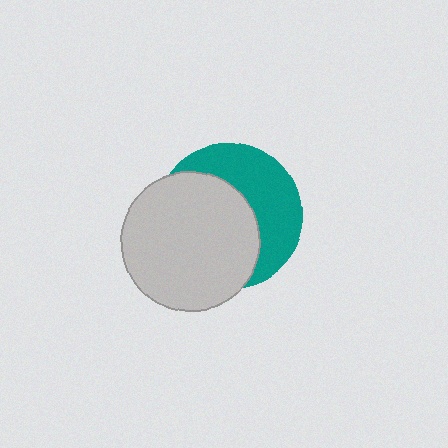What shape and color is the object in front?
The object in front is a light gray circle.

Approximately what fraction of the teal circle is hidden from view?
Roughly 57% of the teal circle is hidden behind the light gray circle.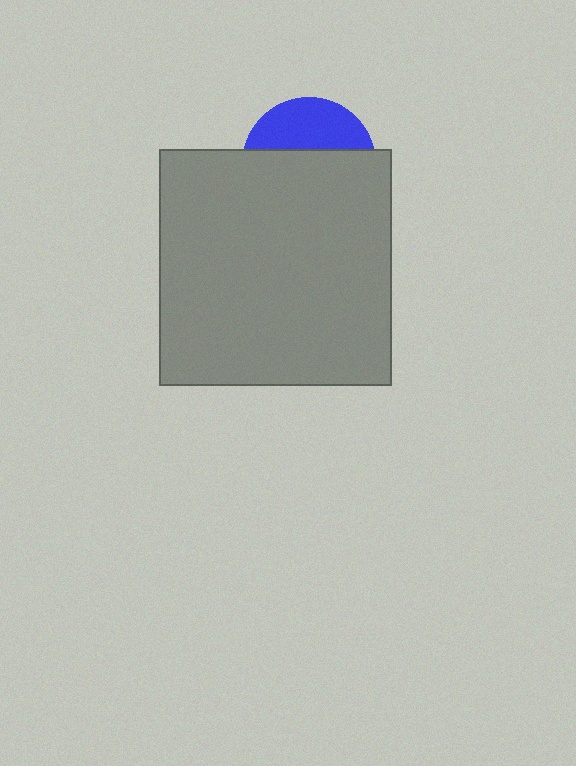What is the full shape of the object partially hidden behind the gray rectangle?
The partially hidden object is a blue circle.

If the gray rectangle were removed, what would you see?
You would see the complete blue circle.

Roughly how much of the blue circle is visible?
A small part of it is visible (roughly 36%).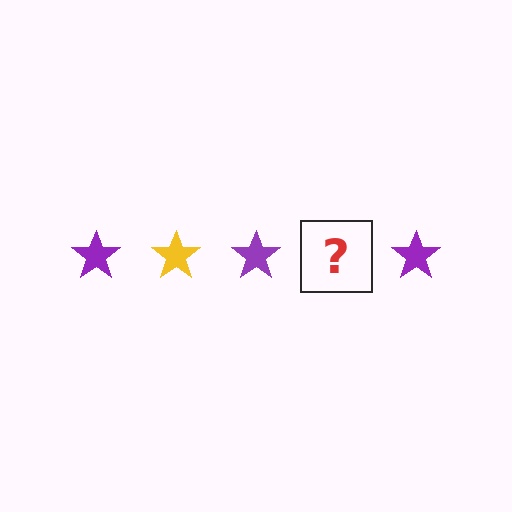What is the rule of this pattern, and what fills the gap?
The rule is that the pattern cycles through purple, yellow stars. The gap should be filled with a yellow star.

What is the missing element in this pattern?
The missing element is a yellow star.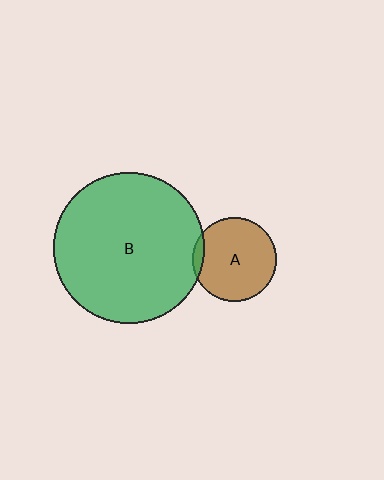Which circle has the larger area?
Circle B (green).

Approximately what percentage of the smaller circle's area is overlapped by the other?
Approximately 5%.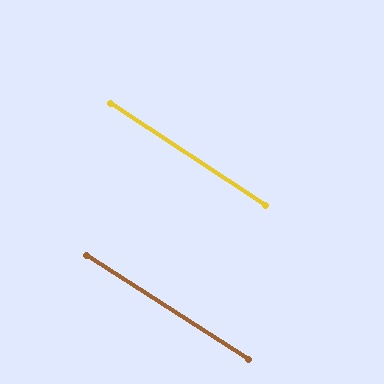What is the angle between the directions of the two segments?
Approximately 1 degree.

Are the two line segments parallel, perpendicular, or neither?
Parallel — their directions differ by only 0.8°.